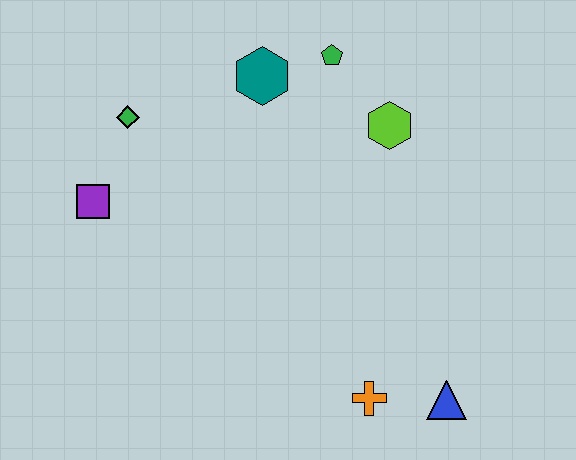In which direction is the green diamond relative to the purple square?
The green diamond is above the purple square.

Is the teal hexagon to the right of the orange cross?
No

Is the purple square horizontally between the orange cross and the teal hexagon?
No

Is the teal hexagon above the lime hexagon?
Yes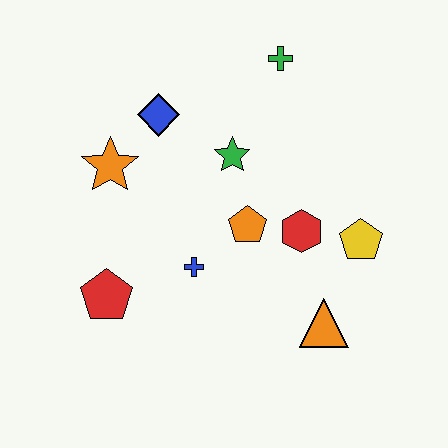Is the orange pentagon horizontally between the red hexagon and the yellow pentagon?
No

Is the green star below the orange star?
No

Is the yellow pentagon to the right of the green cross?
Yes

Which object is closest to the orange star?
The blue diamond is closest to the orange star.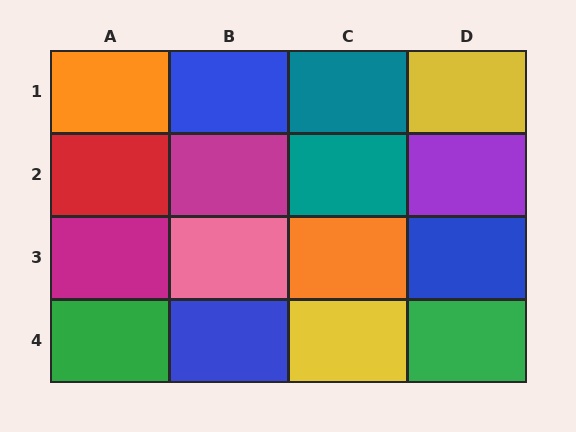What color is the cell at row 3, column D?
Blue.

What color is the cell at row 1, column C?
Teal.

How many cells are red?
1 cell is red.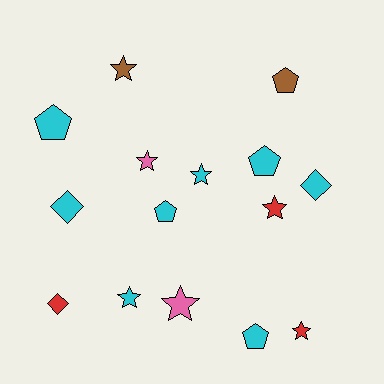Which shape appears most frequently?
Star, with 7 objects.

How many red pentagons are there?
There are no red pentagons.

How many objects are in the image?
There are 15 objects.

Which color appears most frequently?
Cyan, with 8 objects.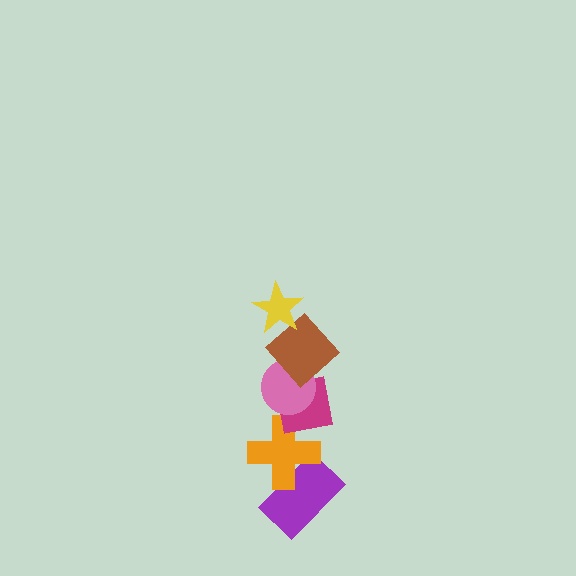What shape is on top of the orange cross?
The magenta square is on top of the orange cross.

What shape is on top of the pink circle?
The brown diamond is on top of the pink circle.